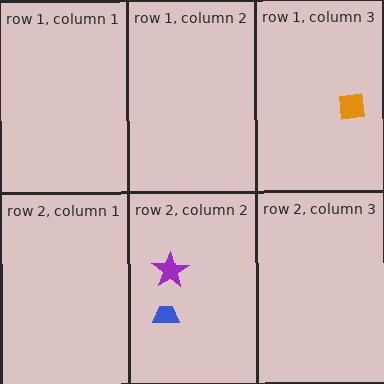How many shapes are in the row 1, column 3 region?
1.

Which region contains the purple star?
The row 2, column 2 region.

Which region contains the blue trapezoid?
The row 2, column 2 region.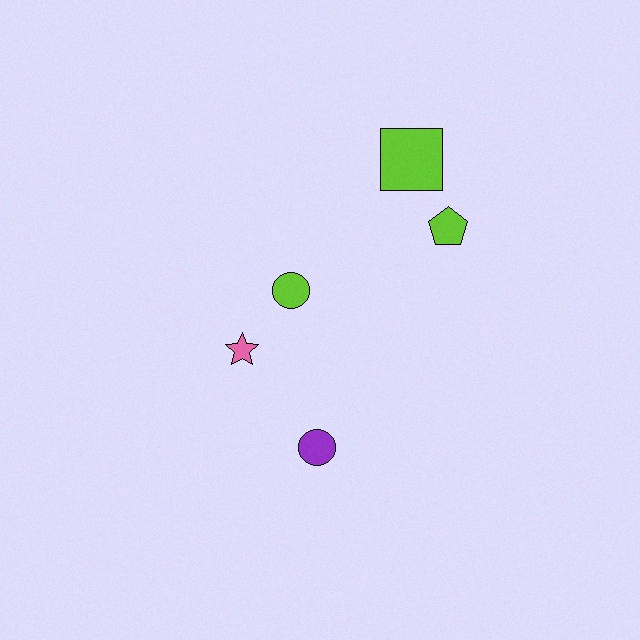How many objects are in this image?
There are 5 objects.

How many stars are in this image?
There is 1 star.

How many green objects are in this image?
There are no green objects.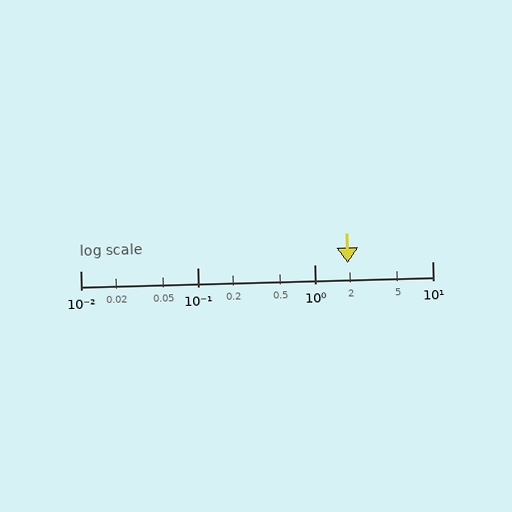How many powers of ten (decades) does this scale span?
The scale spans 3 decades, from 0.01 to 10.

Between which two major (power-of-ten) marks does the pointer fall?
The pointer is between 1 and 10.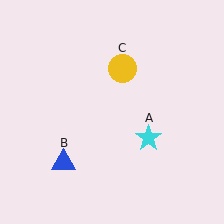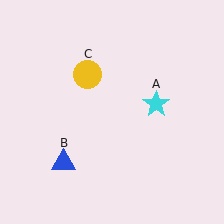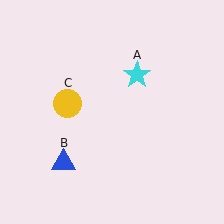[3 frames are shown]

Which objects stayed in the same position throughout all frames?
Blue triangle (object B) remained stationary.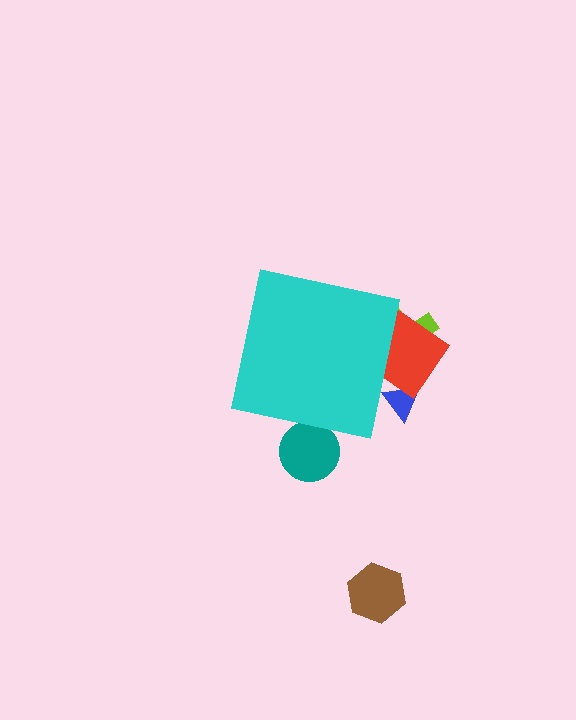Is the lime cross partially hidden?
Yes, the lime cross is partially hidden behind the cyan square.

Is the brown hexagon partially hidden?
No, the brown hexagon is fully visible.